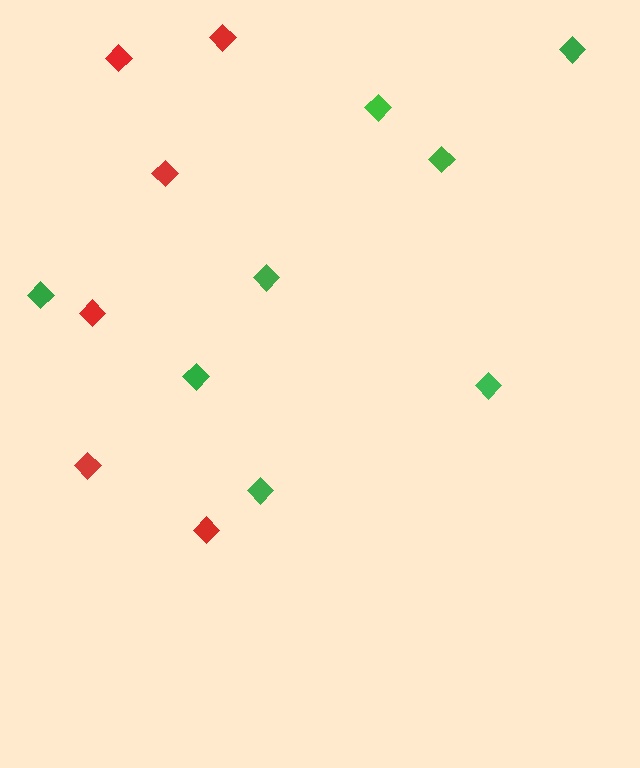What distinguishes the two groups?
There are 2 groups: one group of red diamonds (6) and one group of green diamonds (8).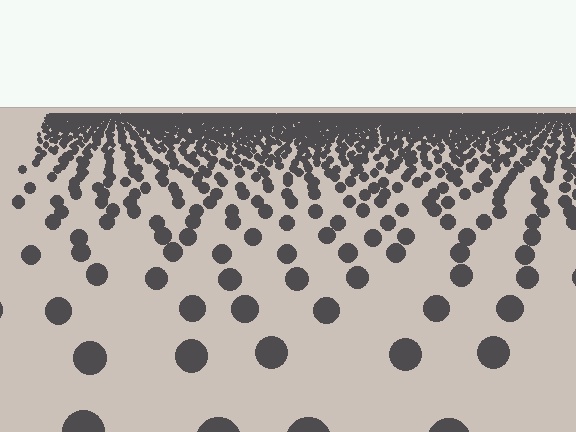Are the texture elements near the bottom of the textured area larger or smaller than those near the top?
Larger. Near the bottom, elements are closer to the viewer and appear at a bigger on-screen size.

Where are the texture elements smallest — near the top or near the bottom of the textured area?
Near the top.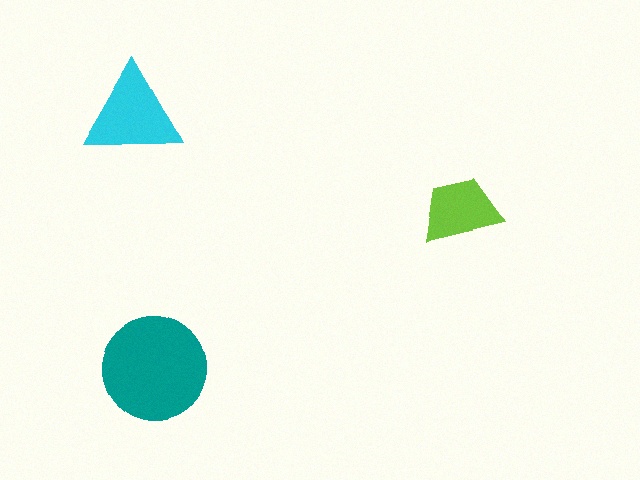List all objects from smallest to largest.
The lime trapezoid, the cyan triangle, the teal circle.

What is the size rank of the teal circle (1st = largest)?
1st.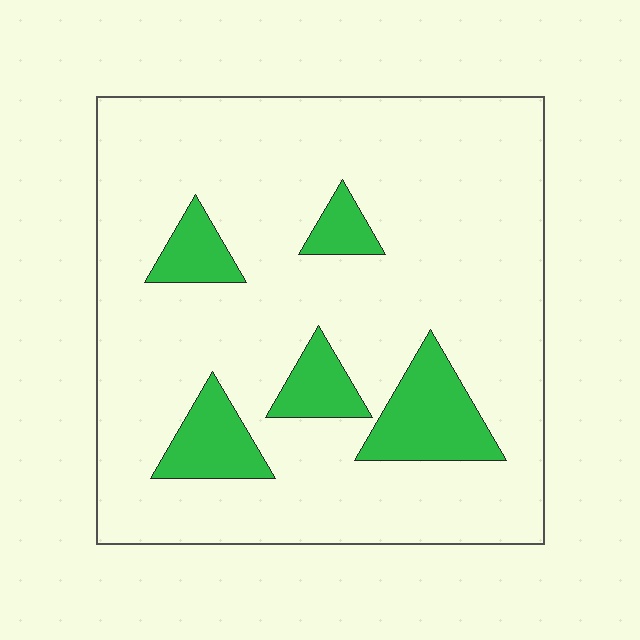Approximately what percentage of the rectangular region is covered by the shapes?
Approximately 15%.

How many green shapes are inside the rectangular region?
5.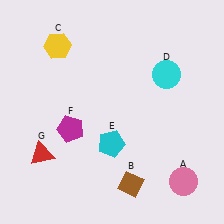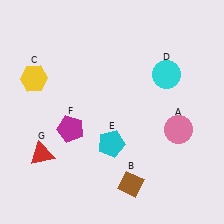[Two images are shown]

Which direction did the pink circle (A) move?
The pink circle (A) moved up.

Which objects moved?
The objects that moved are: the pink circle (A), the yellow hexagon (C).